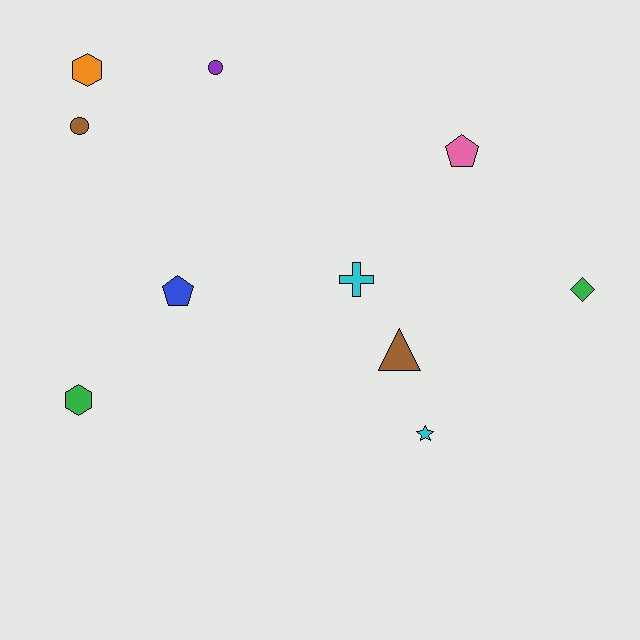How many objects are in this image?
There are 10 objects.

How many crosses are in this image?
There is 1 cross.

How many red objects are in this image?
There are no red objects.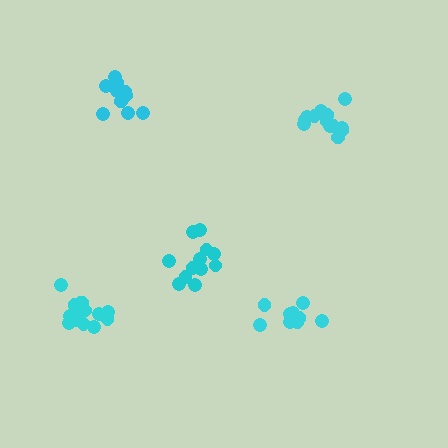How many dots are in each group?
Group 1: 15 dots, Group 2: 13 dots, Group 3: 12 dots, Group 4: 10 dots, Group 5: 10 dots (60 total).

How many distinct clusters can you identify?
There are 5 distinct clusters.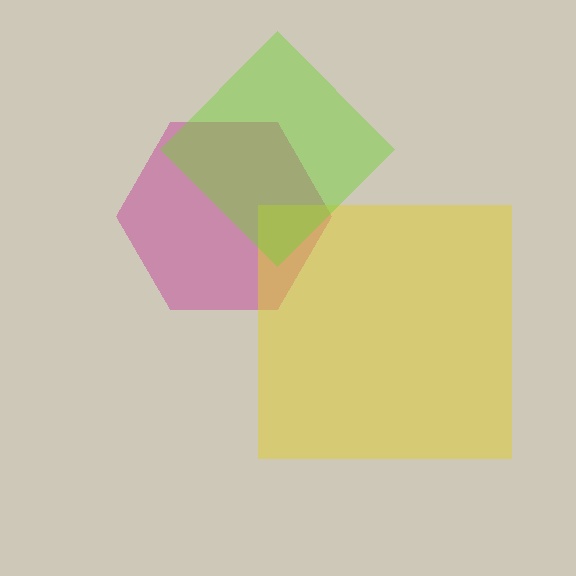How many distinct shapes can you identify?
There are 3 distinct shapes: a magenta hexagon, a yellow square, a lime diamond.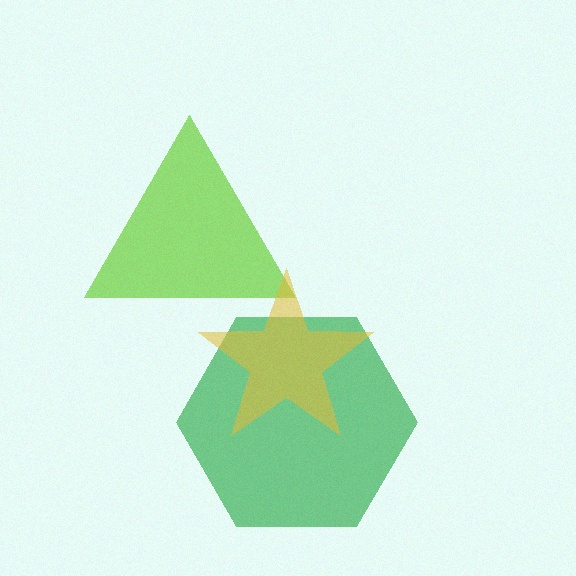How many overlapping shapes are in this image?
There are 3 overlapping shapes in the image.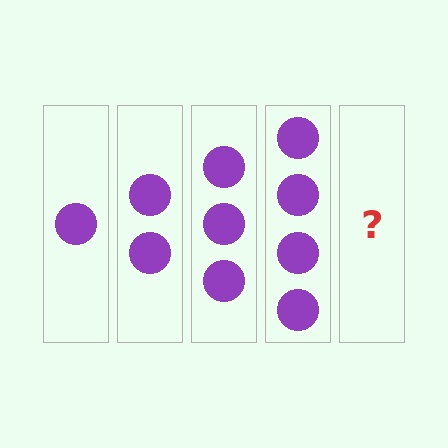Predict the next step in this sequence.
The next step is 5 circles.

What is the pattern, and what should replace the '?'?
The pattern is that each step adds one more circle. The '?' should be 5 circles.